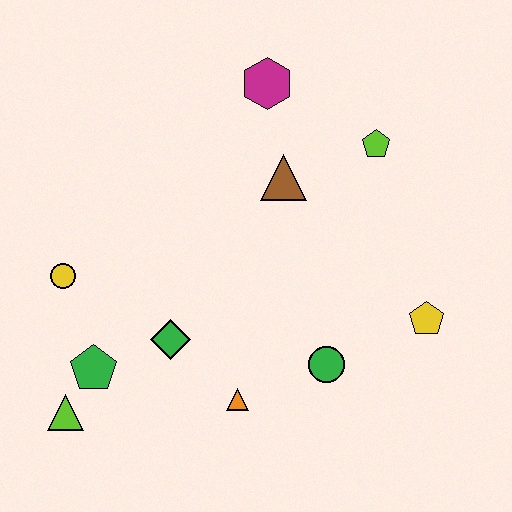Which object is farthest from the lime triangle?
The lime pentagon is farthest from the lime triangle.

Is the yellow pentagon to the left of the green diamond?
No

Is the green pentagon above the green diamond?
No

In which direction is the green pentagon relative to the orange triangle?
The green pentagon is to the left of the orange triangle.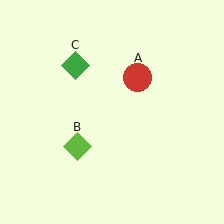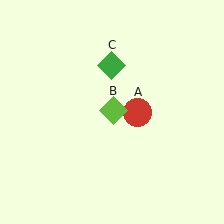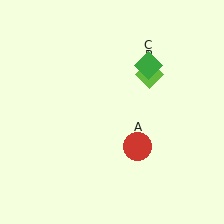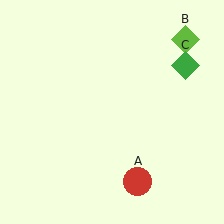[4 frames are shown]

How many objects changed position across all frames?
3 objects changed position: red circle (object A), lime diamond (object B), green diamond (object C).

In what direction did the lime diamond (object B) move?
The lime diamond (object B) moved up and to the right.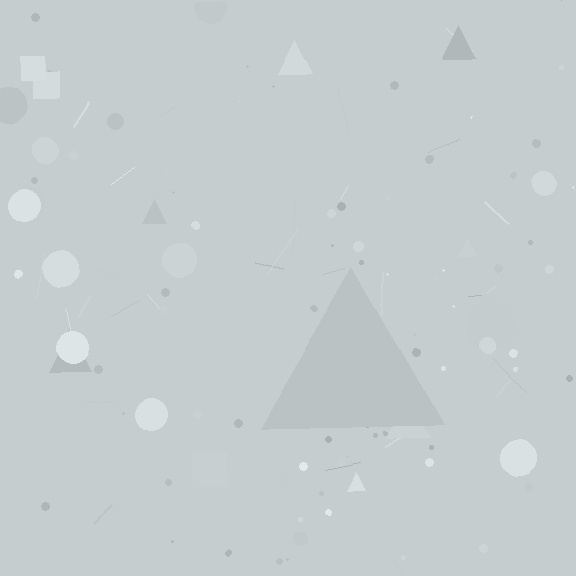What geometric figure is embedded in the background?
A triangle is embedded in the background.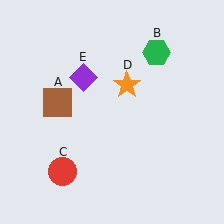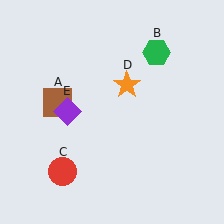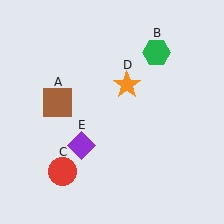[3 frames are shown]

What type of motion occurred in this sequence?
The purple diamond (object E) rotated counterclockwise around the center of the scene.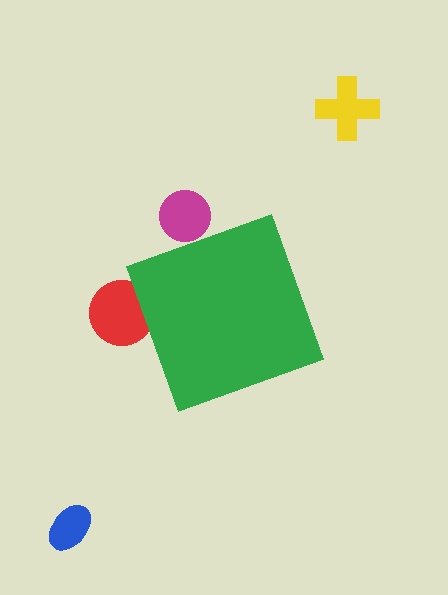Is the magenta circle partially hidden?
Yes, the magenta circle is partially hidden behind the green diamond.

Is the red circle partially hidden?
Yes, the red circle is partially hidden behind the green diamond.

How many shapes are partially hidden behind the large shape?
2 shapes are partially hidden.